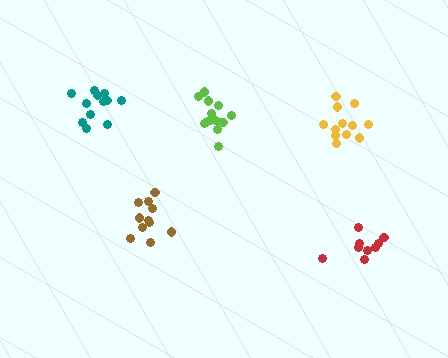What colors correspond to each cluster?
The clusters are colored: red, teal, yellow, lime, brown.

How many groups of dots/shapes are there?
There are 5 groups.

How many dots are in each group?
Group 1: 9 dots, Group 2: 12 dots, Group 3: 12 dots, Group 4: 14 dots, Group 5: 11 dots (58 total).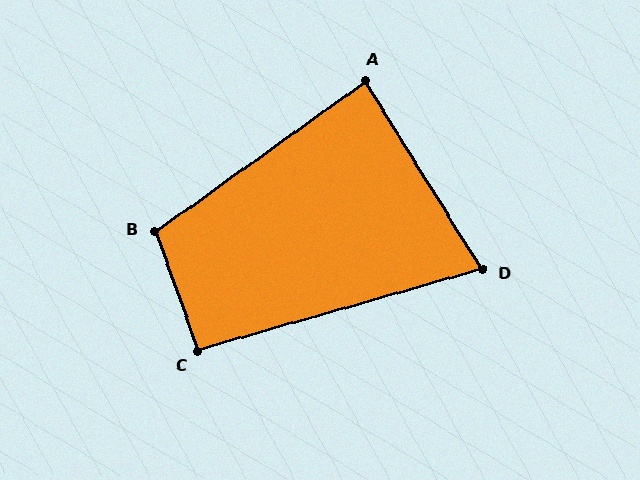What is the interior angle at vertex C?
Approximately 94 degrees (approximately right).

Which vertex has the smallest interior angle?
D, at approximately 74 degrees.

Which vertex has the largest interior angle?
B, at approximately 106 degrees.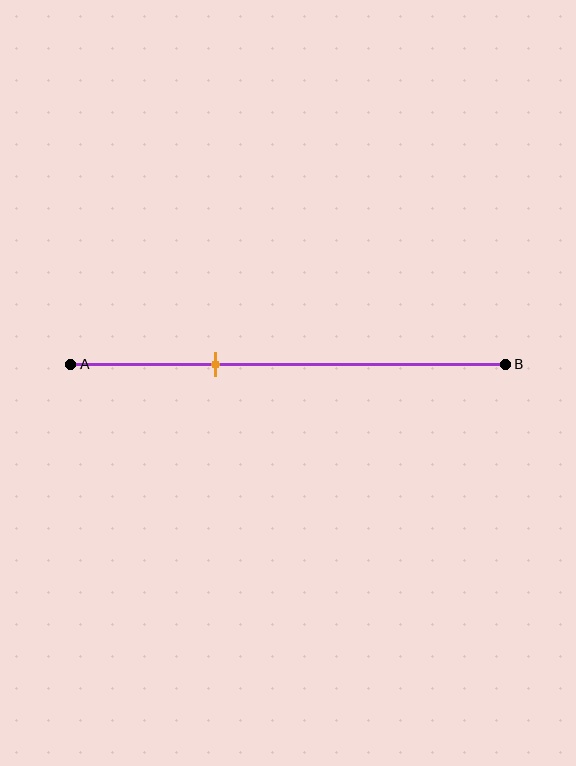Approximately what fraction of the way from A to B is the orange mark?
The orange mark is approximately 35% of the way from A to B.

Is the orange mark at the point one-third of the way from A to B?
Yes, the mark is approximately at the one-third point.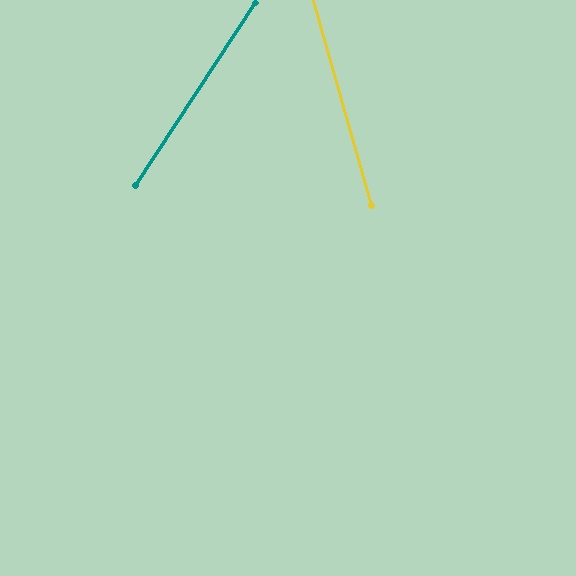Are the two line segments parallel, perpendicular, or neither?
Neither parallel nor perpendicular — they differ by about 49°.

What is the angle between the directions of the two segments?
Approximately 49 degrees.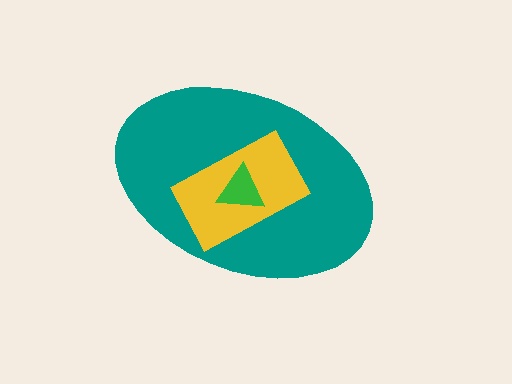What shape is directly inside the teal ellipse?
The yellow rectangle.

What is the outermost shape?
The teal ellipse.